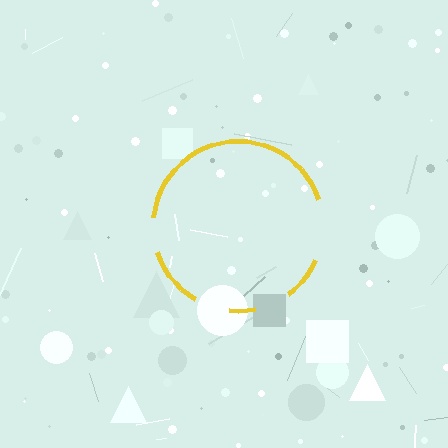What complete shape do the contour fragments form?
The contour fragments form a circle.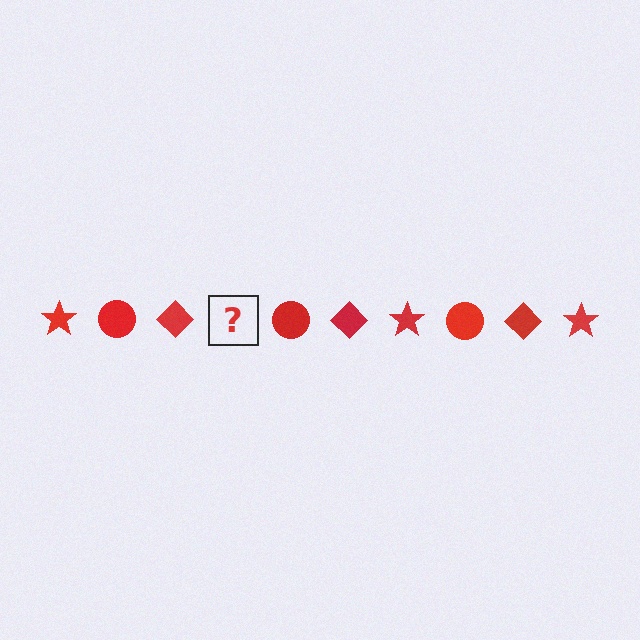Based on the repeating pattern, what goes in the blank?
The blank should be a red star.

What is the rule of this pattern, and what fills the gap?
The rule is that the pattern cycles through star, circle, diamond shapes in red. The gap should be filled with a red star.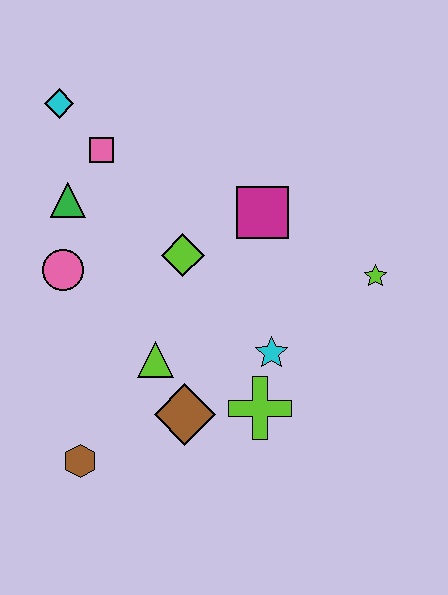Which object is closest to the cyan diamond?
The pink square is closest to the cyan diamond.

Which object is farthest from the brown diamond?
The cyan diamond is farthest from the brown diamond.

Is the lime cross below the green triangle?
Yes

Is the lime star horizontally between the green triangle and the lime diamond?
No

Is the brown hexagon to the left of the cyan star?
Yes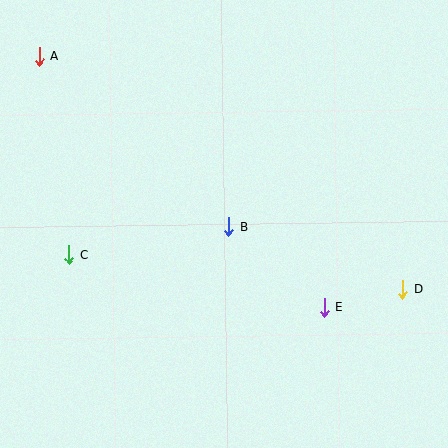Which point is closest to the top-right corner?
Point D is closest to the top-right corner.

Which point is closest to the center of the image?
Point B at (229, 227) is closest to the center.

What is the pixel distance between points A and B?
The distance between A and B is 255 pixels.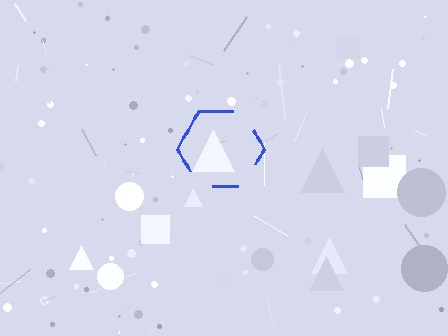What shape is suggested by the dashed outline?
The dashed outline suggests a hexagon.